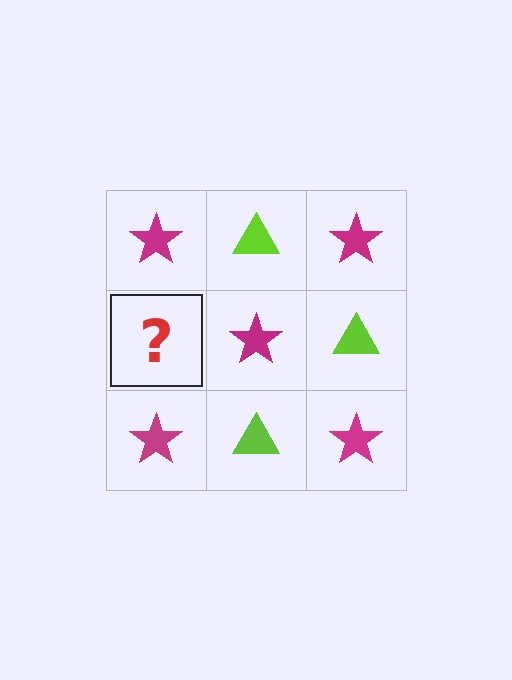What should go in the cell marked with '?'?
The missing cell should contain a lime triangle.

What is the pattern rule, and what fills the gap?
The rule is that it alternates magenta star and lime triangle in a checkerboard pattern. The gap should be filled with a lime triangle.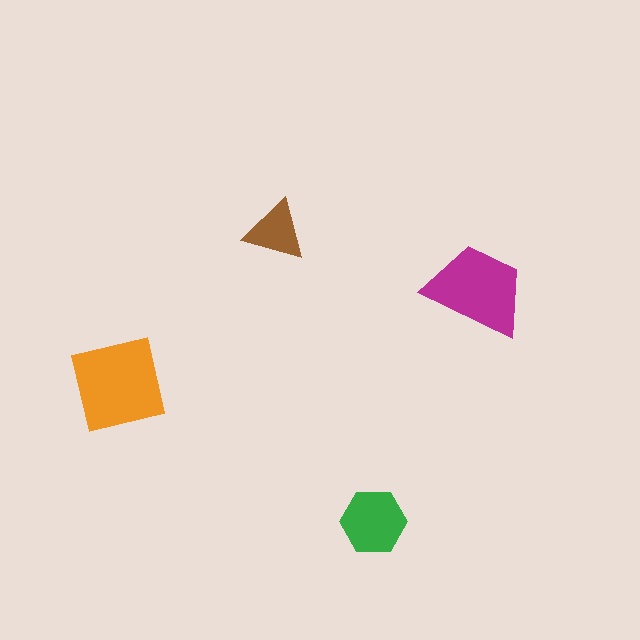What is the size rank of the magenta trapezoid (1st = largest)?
2nd.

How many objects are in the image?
There are 4 objects in the image.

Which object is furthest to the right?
The magenta trapezoid is rightmost.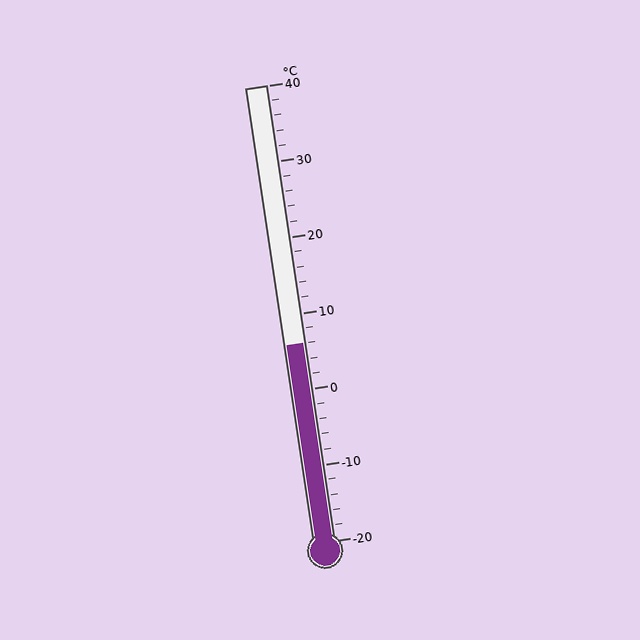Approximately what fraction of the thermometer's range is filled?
The thermometer is filled to approximately 45% of its range.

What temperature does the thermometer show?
The thermometer shows approximately 6°C.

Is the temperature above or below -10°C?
The temperature is above -10°C.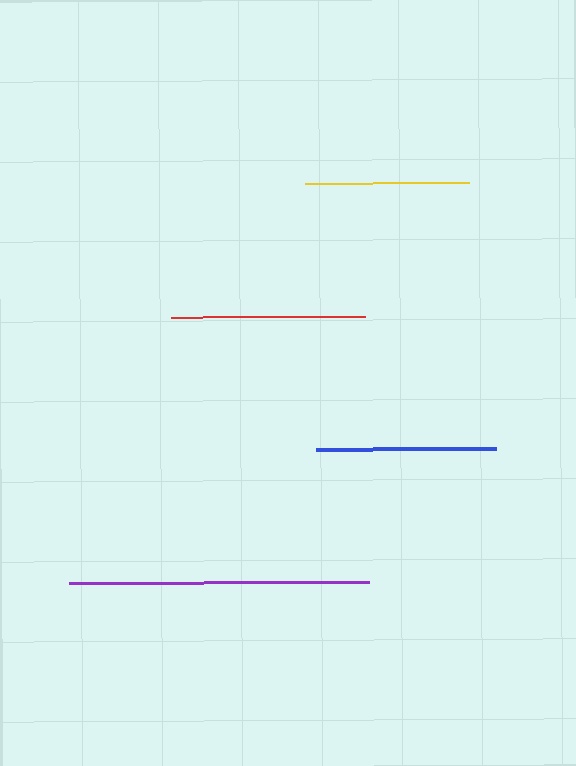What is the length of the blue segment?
The blue segment is approximately 181 pixels long.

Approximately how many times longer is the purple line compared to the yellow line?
The purple line is approximately 1.8 times the length of the yellow line.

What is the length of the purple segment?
The purple segment is approximately 300 pixels long.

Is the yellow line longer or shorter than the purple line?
The purple line is longer than the yellow line.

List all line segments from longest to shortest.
From longest to shortest: purple, red, blue, yellow.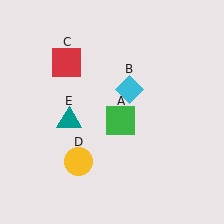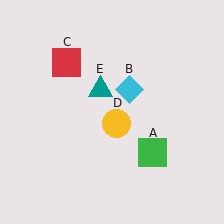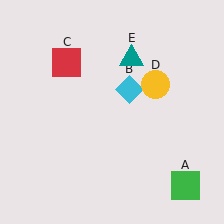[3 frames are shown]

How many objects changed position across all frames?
3 objects changed position: green square (object A), yellow circle (object D), teal triangle (object E).